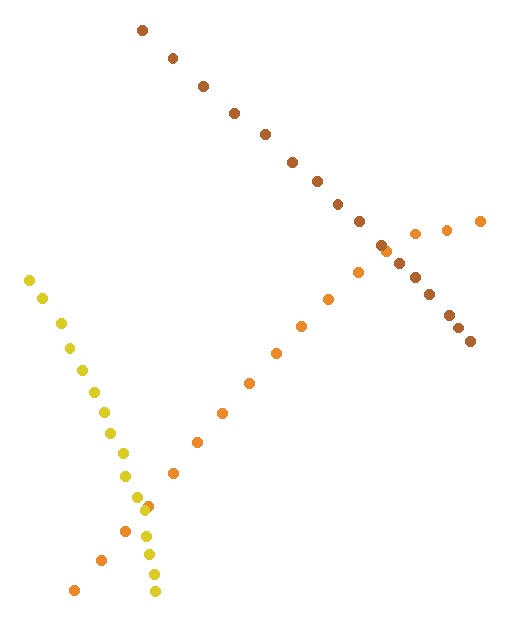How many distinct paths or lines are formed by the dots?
There are 3 distinct paths.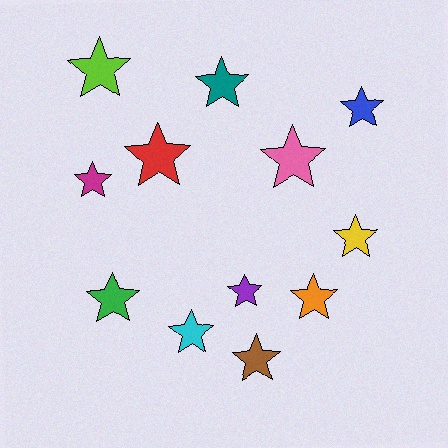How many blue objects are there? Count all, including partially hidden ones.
There is 1 blue object.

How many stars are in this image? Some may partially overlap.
There are 12 stars.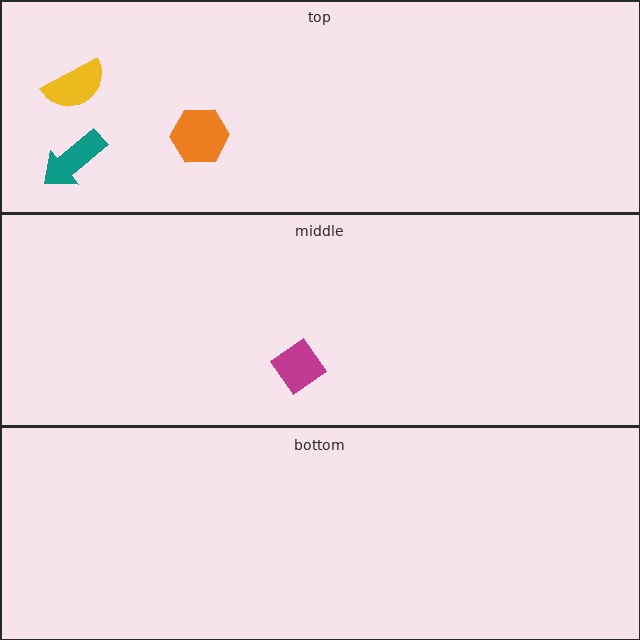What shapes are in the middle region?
The magenta diamond.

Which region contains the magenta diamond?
The middle region.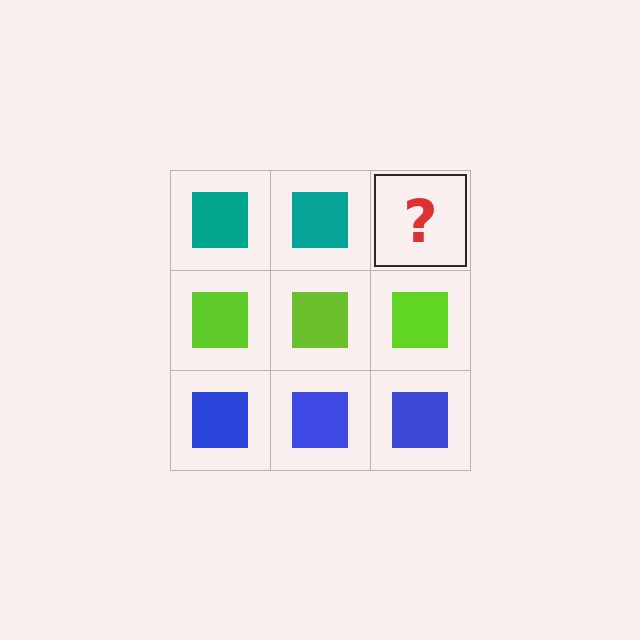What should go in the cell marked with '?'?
The missing cell should contain a teal square.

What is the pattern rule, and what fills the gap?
The rule is that each row has a consistent color. The gap should be filled with a teal square.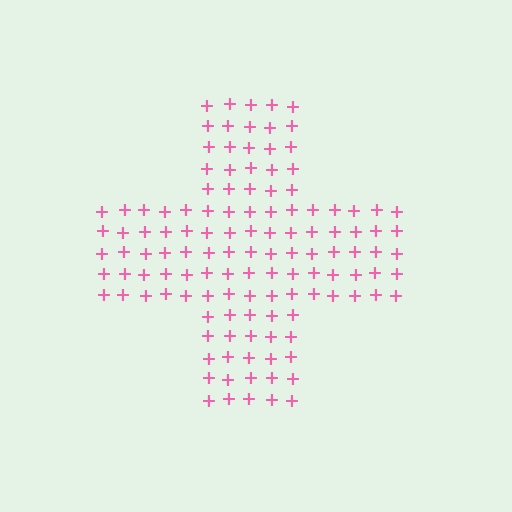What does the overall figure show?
The overall figure shows a cross.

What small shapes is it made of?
It is made of small plus signs.